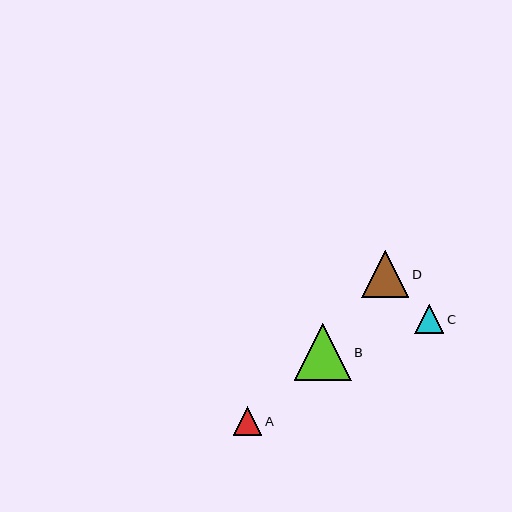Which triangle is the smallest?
Triangle C is the smallest with a size of approximately 29 pixels.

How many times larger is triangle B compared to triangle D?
Triangle B is approximately 1.2 times the size of triangle D.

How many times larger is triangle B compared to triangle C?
Triangle B is approximately 2.0 times the size of triangle C.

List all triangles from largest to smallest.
From largest to smallest: B, D, A, C.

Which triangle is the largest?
Triangle B is the largest with a size of approximately 56 pixels.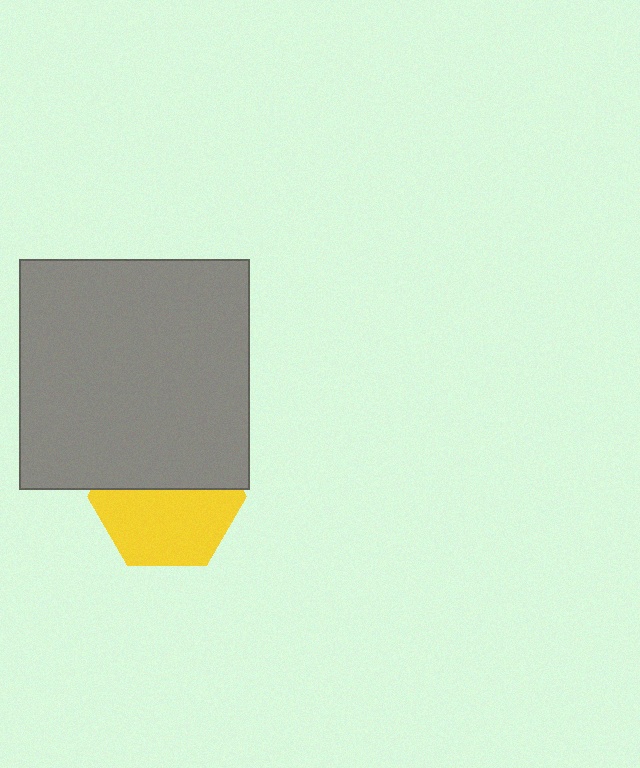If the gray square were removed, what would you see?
You would see the complete yellow hexagon.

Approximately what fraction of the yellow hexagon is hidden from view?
Roughly 43% of the yellow hexagon is hidden behind the gray square.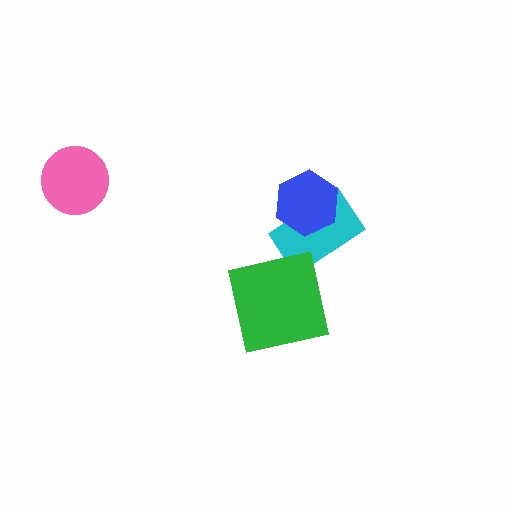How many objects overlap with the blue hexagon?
1 object overlaps with the blue hexagon.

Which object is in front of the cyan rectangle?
The blue hexagon is in front of the cyan rectangle.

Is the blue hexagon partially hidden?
No, no other shape covers it.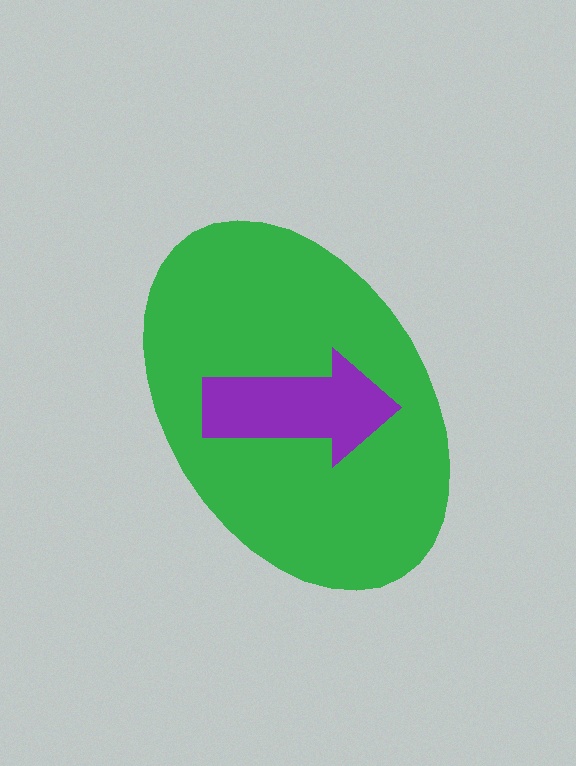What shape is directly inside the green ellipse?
The purple arrow.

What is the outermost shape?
The green ellipse.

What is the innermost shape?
The purple arrow.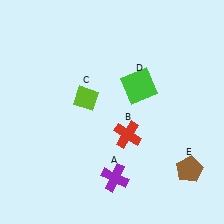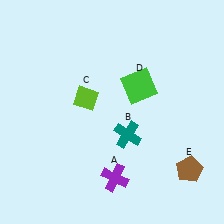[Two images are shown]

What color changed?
The cross (B) changed from red in Image 1 to teal in Image 2.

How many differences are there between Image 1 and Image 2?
There is 1 difference between the two images.